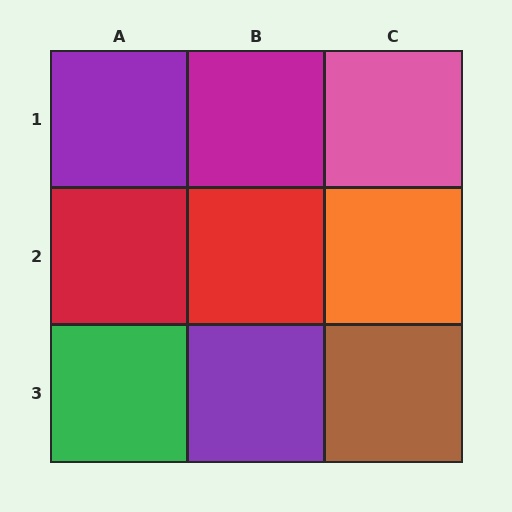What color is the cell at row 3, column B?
Purple.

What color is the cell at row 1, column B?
Magenta.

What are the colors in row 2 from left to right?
Red, red, orange.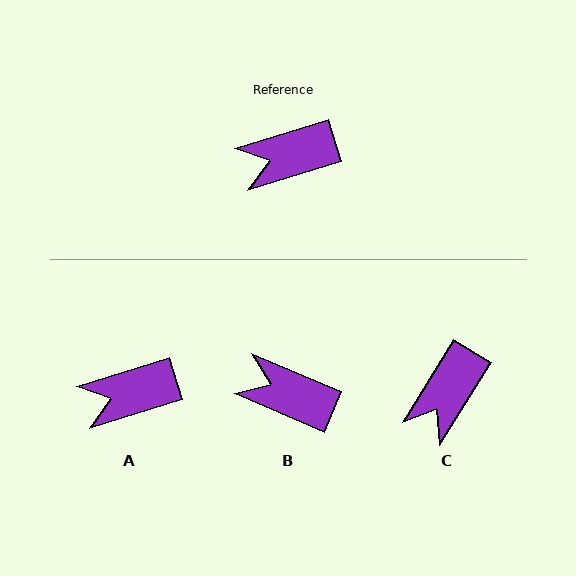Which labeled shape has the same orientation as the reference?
A.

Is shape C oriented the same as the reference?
No, it is off by about 41 degrees.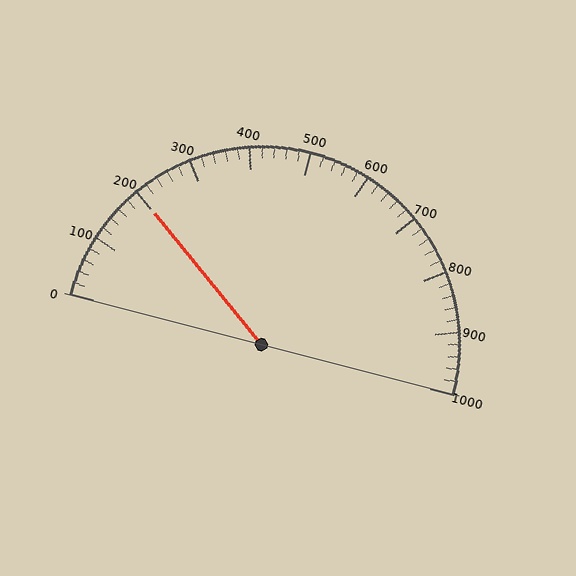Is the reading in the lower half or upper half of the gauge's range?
The reading is in the lower half of the range (0 to 1000).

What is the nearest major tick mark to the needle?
The nearest major tick mark is 200.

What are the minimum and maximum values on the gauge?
The gauge ranges from 0 to 1000.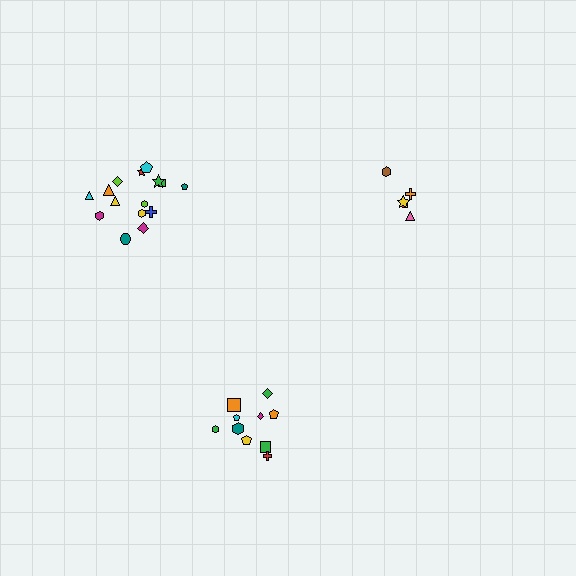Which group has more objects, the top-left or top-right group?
The top-left group.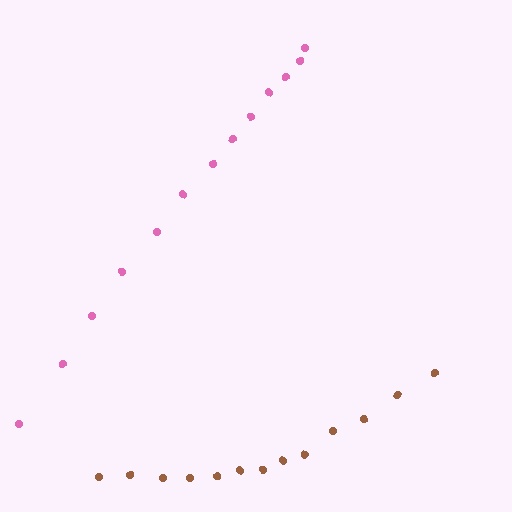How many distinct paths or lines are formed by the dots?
There are 2 distinct paths.